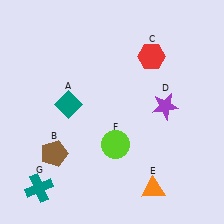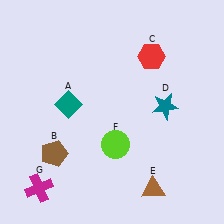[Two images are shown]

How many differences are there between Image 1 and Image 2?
There are 3 differences between the two images.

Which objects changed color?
D changed from purple to teal. E changed from orange to brown. G changed from teal to magenta.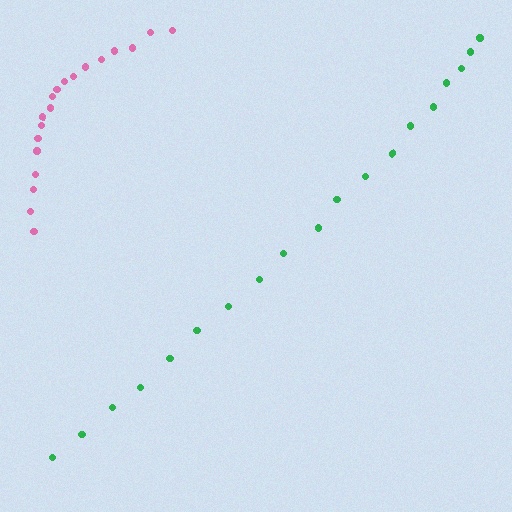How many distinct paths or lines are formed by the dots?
There are 2 distinct paths.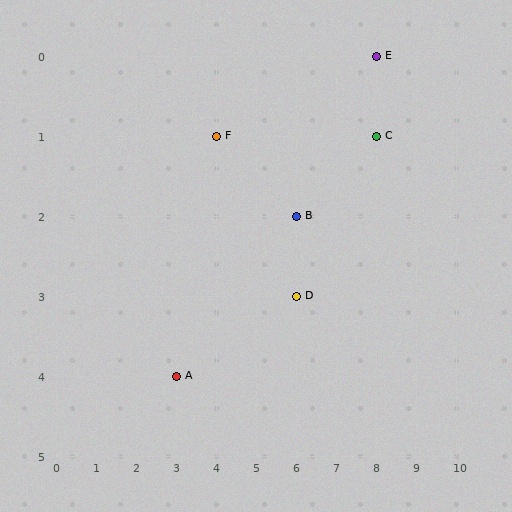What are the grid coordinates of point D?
Point D is at grid coordinates (6, 3).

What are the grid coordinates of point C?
Point C is at grid coordinates (8, 1).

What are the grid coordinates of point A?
Point A is at grid coordinates (3, 4).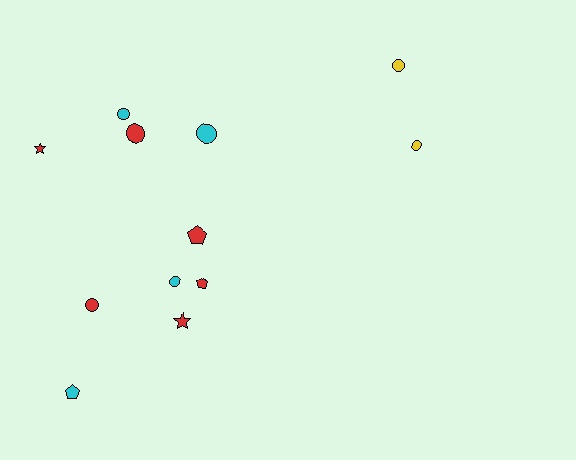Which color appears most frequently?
Red, with 6 objects.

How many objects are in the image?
There are 12 objects.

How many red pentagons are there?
There are 2 red pentagons.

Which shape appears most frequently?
Circle, with 7 objects.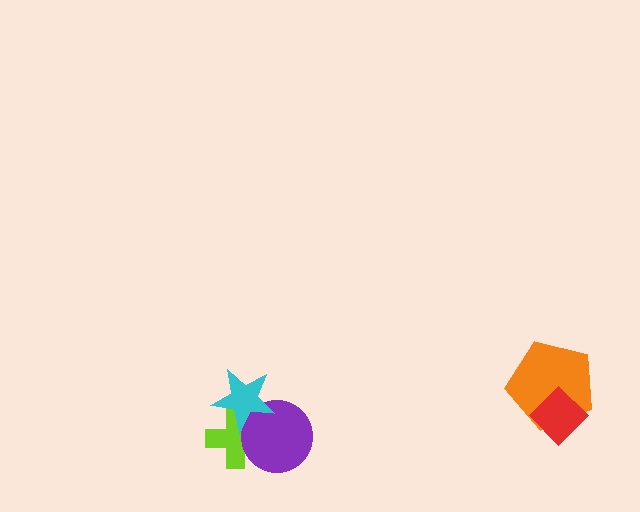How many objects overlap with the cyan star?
2 objects overlap with the cyan star.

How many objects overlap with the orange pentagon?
1 object overlaps with the orange pentagon.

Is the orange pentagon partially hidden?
Yes, it is partially covered by another shape.